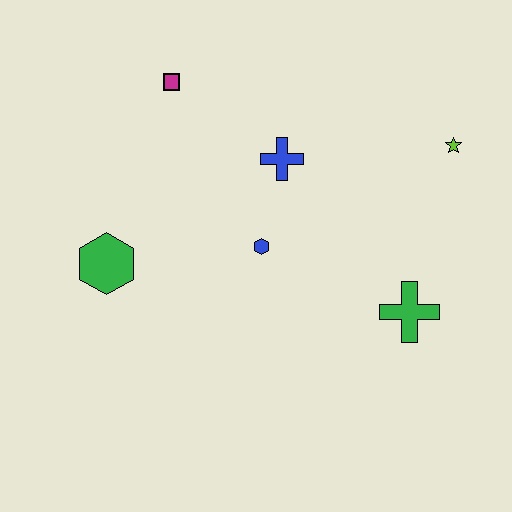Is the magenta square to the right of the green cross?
No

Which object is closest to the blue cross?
The blue hexagon is closest to the blue cross.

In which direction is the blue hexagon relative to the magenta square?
The blue hexagon is below the magenta square.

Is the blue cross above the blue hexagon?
Yes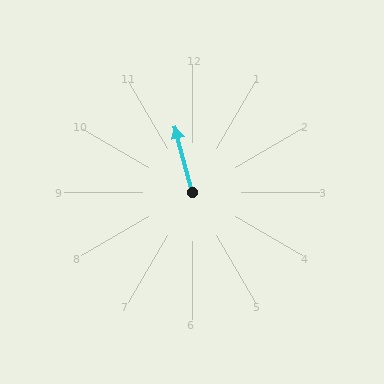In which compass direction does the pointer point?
North.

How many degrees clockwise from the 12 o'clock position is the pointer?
Approximately 345 degrees.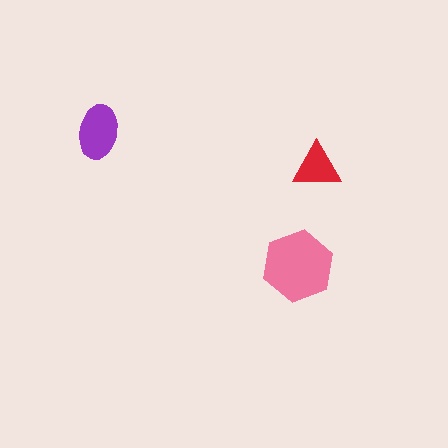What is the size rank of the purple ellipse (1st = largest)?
2nd.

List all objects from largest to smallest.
The pink hexagon, the purple ellipse, the red triangle.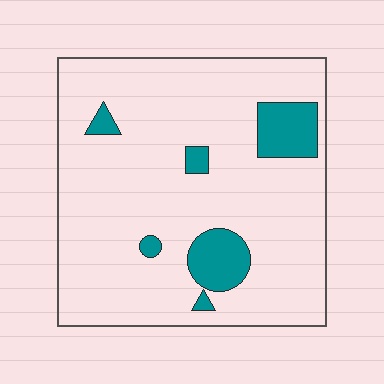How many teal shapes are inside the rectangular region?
6.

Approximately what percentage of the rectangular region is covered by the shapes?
Approximately 10%.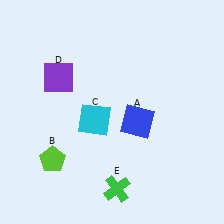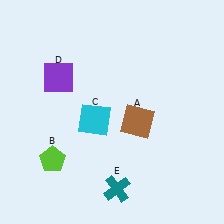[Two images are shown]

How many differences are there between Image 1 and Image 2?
There are 2 differences between the two images.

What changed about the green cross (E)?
In Image 1, E is green. In Image 2, it changed to teal.